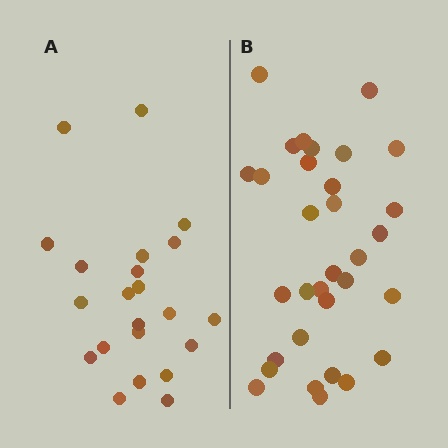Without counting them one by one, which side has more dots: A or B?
Region B (the right region) has more dots.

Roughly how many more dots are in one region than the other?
Region B has roughly 10 or so more dots than region A.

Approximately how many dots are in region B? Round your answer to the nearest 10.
About 30 dots. (The exact count is 32, which rounds to 30.)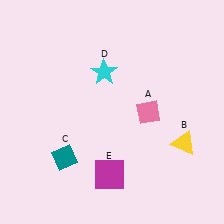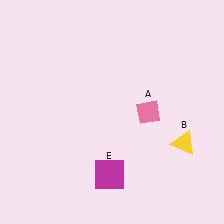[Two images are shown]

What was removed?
The cyan star (D), the teal diamond (C) were removed in Image 2.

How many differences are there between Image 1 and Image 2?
There are 2 differences between the two images.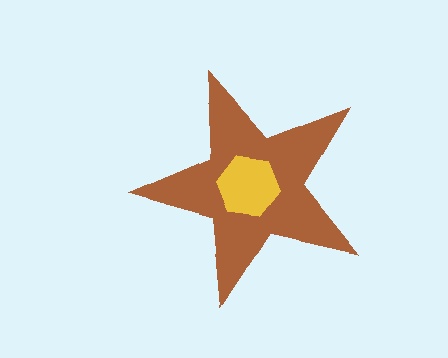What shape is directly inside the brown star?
The yellow hexagon.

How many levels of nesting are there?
2.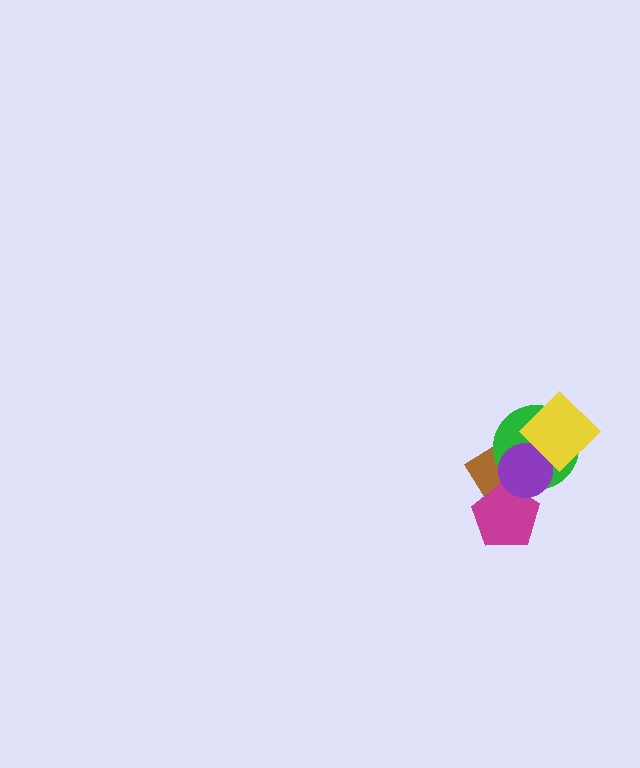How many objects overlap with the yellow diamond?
2 objects overlap with the yellow diamond.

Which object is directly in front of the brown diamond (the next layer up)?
The magenta pentagon is directly in front of the brown diamond.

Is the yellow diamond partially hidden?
No, no other shape covers it.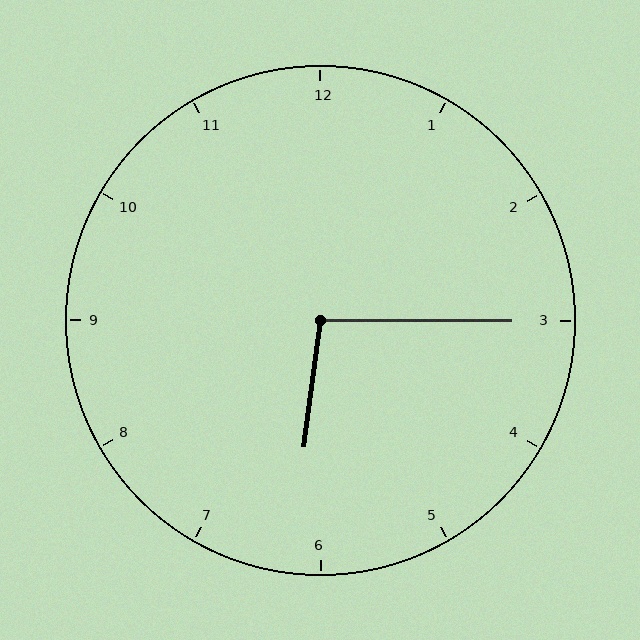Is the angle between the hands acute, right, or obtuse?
It is obtuse.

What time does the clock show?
6:15.